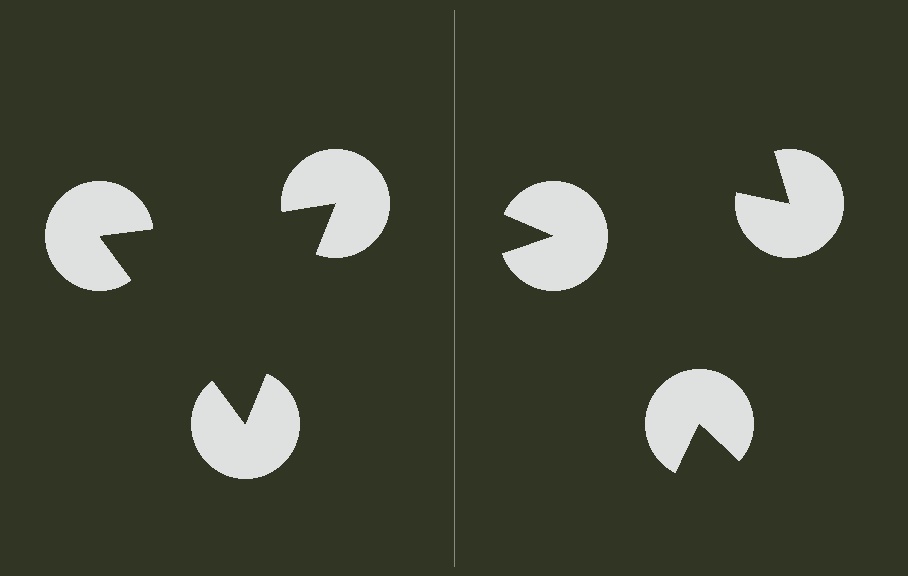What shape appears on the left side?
An illusory triangle.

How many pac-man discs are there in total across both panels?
6 — 3 on each side.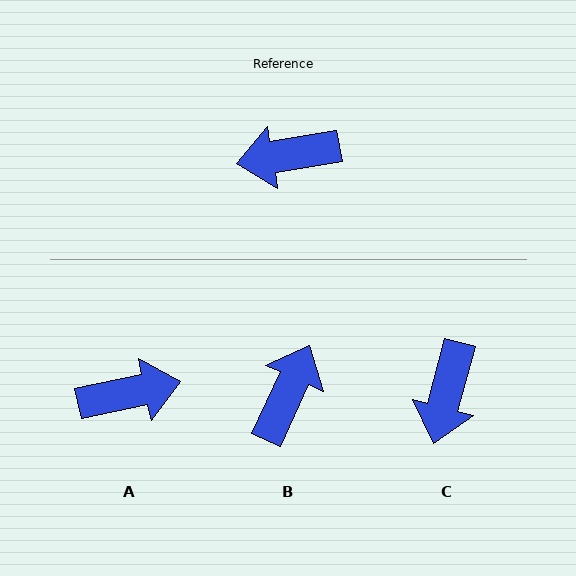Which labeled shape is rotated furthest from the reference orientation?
A, about 178 degrees away.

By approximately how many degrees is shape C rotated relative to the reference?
Approximately 65 degrees counter-clockwise.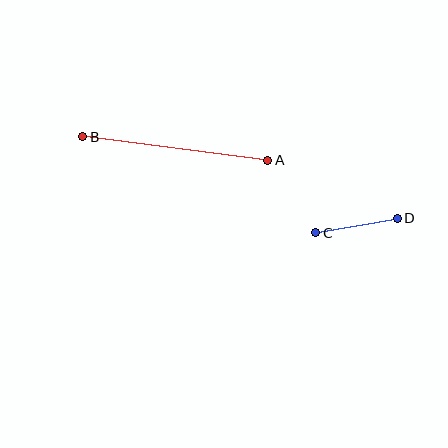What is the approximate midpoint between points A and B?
The midpoint is at approximately (175, 149) pixels.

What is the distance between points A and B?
The distance is approximately 187 pixels.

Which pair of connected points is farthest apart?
Points A and B are farthest apart.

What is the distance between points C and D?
The distance is approximately 83 pixels.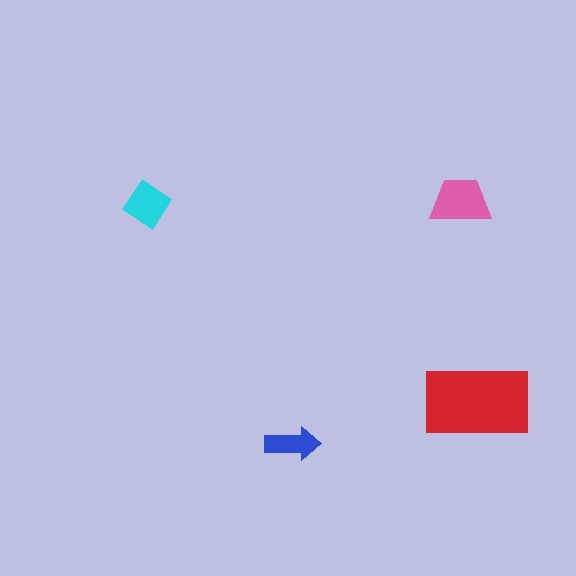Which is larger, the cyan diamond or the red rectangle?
The red rectangle.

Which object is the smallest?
The blue arrow.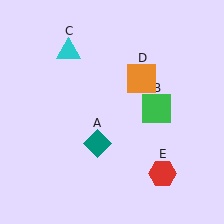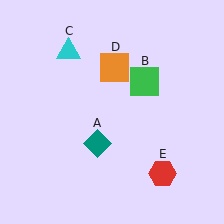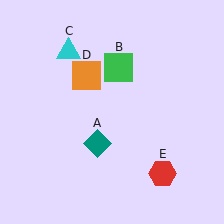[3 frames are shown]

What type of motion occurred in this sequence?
The green square (object B), orange square (object D) rotated counterclockwise around the center of the scene.